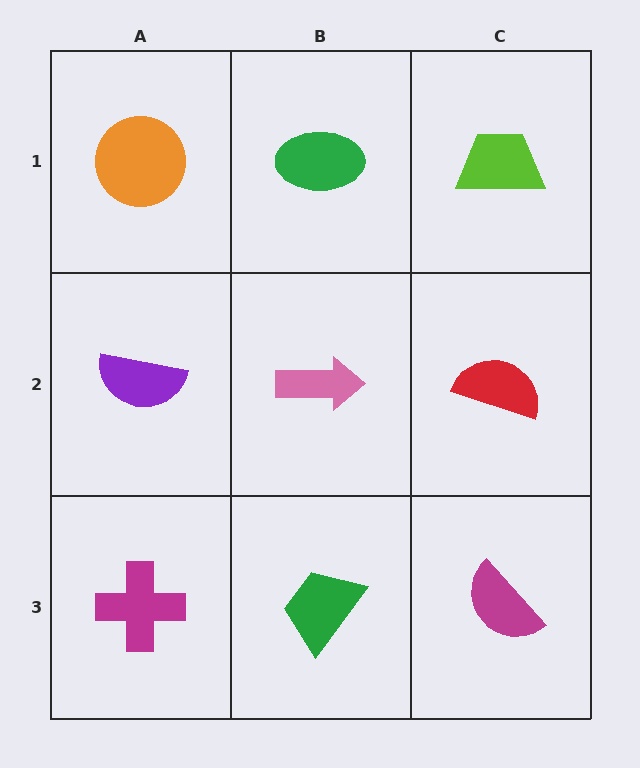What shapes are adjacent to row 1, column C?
A red semicircle (row 2, column C), a green ellipse (row 1, column B).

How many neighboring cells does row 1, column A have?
2.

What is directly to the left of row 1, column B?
An orange circle.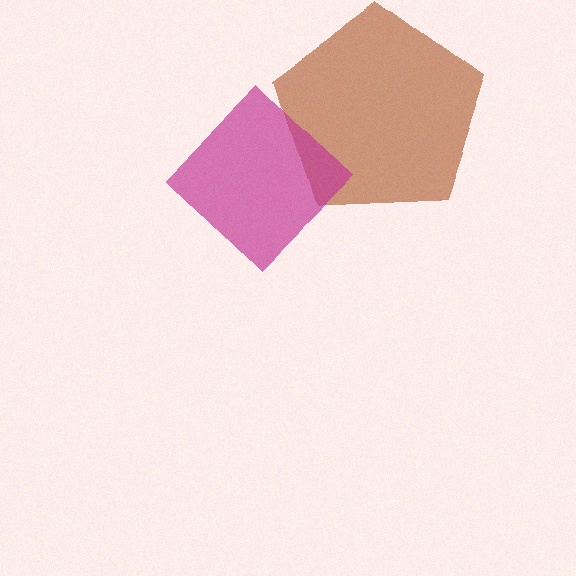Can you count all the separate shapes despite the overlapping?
Yes, there are 2 separate shapes.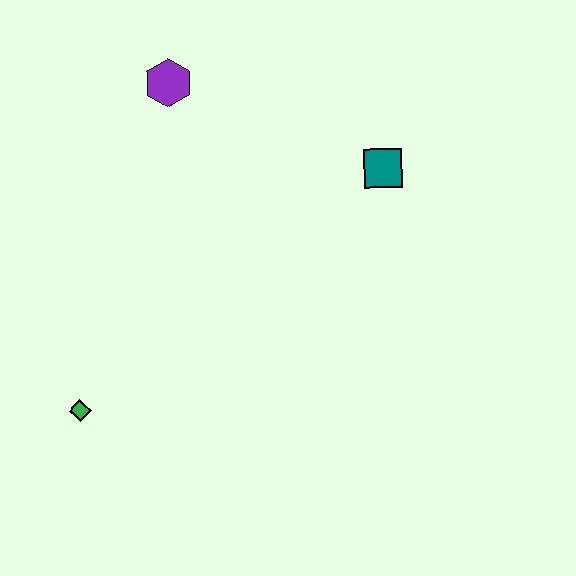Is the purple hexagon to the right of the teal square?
No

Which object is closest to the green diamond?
The purple hexagon is closest to the green diamond.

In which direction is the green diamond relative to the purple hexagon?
The green diamond is below the purple hexagon.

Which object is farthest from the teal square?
The green diamond is farthest from the teal square.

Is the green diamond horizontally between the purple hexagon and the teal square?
No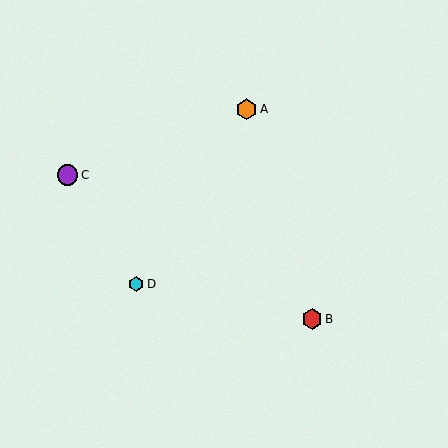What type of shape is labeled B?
Shape B is a red hexagon.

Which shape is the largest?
The orange hexagon (labeled A) is the largest.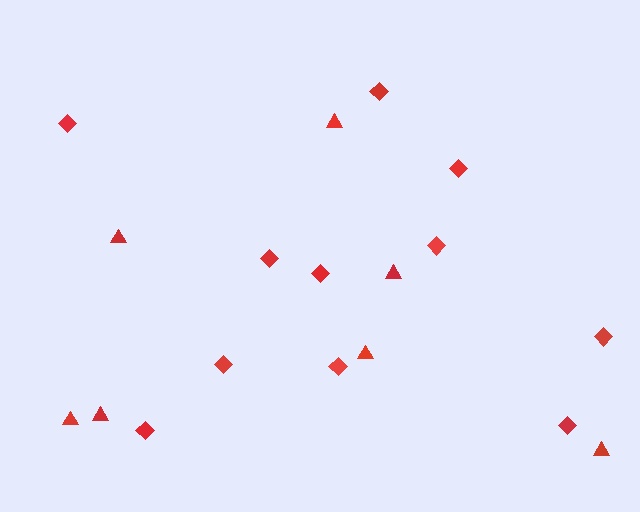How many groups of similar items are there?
There are 2 groups: one group of triangles (7) and one group of diamonds (11).